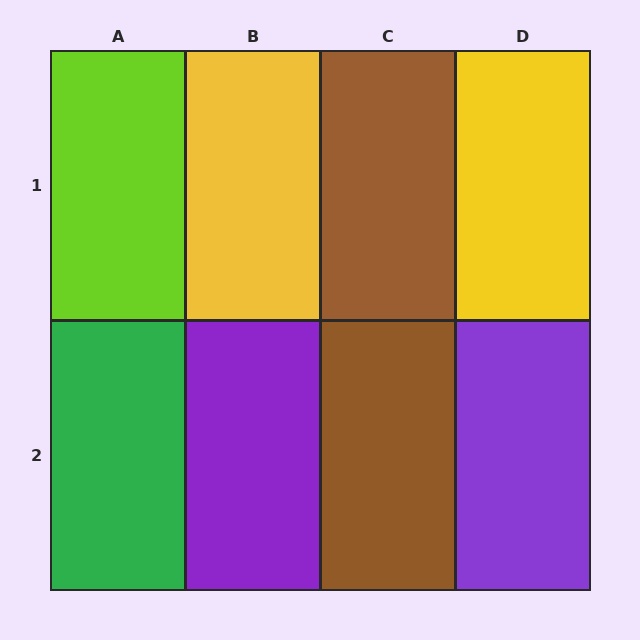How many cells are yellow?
2 cells are yellow.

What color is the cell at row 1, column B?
Yellow.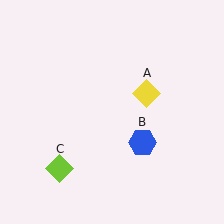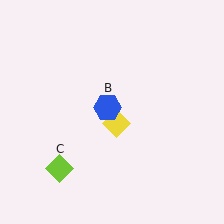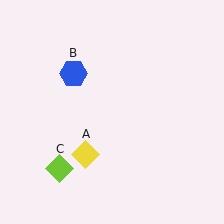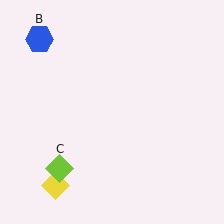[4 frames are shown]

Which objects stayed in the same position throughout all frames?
Lime diamond (object C) remained stationary.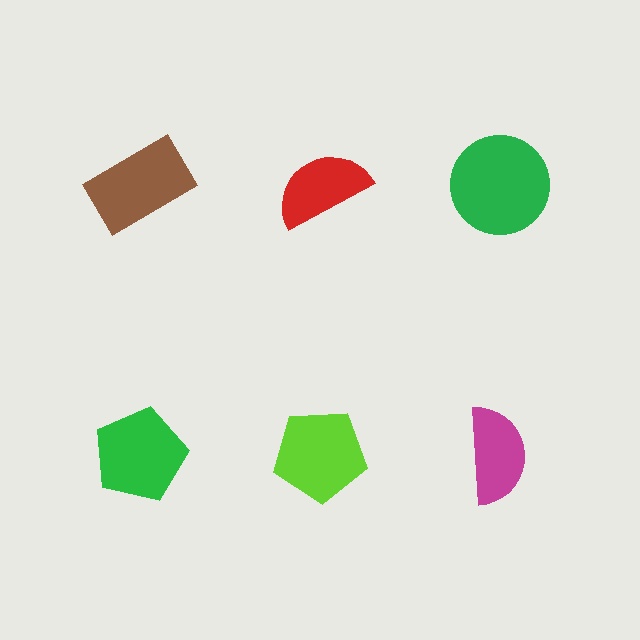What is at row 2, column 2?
A lime pentagon.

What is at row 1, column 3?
A green circle.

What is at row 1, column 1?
A brown rectangle.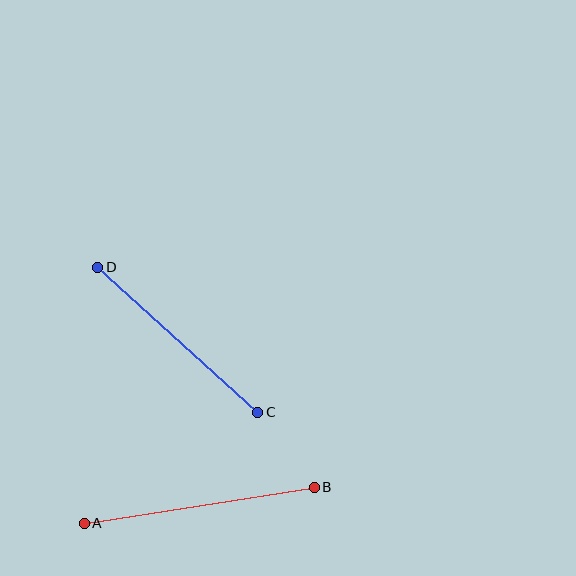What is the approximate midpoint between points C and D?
The midpoint is at approximately (178, 340) pixels.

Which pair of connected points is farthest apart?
Points A and B are farthest apart.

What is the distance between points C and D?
The distance is approximately 216 pixels.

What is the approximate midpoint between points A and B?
The midpoint is at approximately (199, 505) pixels.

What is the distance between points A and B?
The distance is approximately 233 pixels.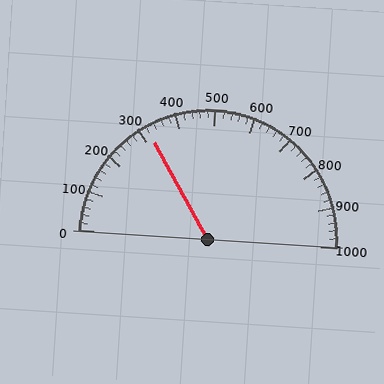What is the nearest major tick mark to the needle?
The nearest major tick mark is 300.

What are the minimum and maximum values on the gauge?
The gauge ranges from 0 to 1000.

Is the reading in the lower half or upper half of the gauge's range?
The reading is in the lower half of the range (0 to 1000).